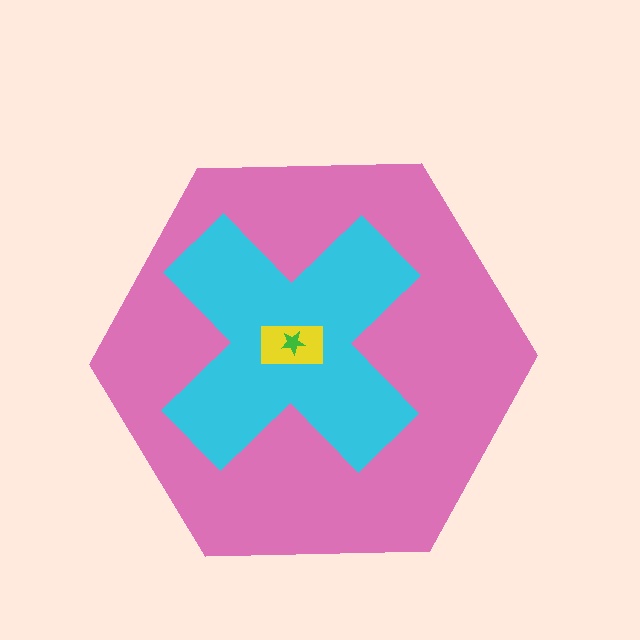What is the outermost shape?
The pink hexagon.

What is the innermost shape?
The green star.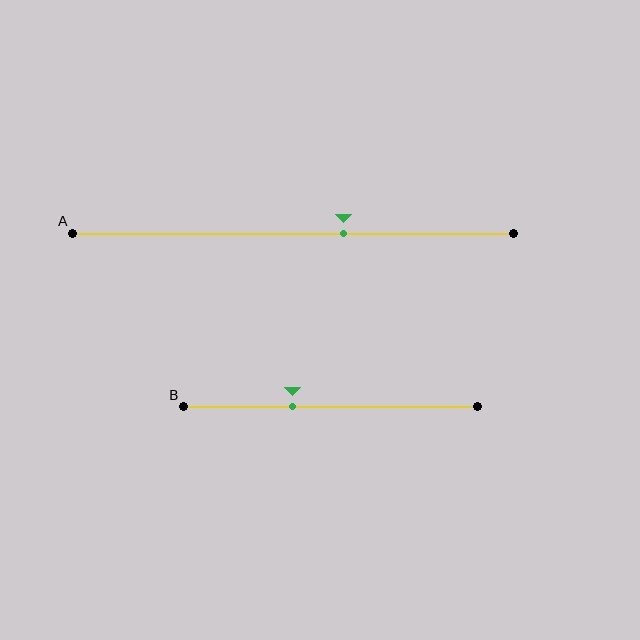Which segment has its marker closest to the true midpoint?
Segment A has its marker closest to the true midpoint.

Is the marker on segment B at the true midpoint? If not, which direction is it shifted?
No, the marker on segment B is shifted to the left by about 13% of the segment length.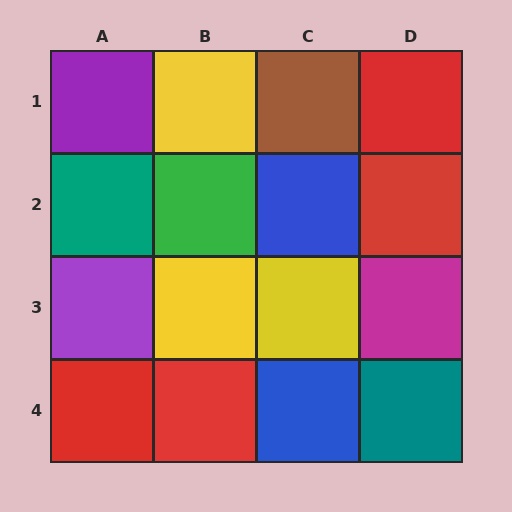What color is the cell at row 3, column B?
Yellow.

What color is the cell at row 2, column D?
Red.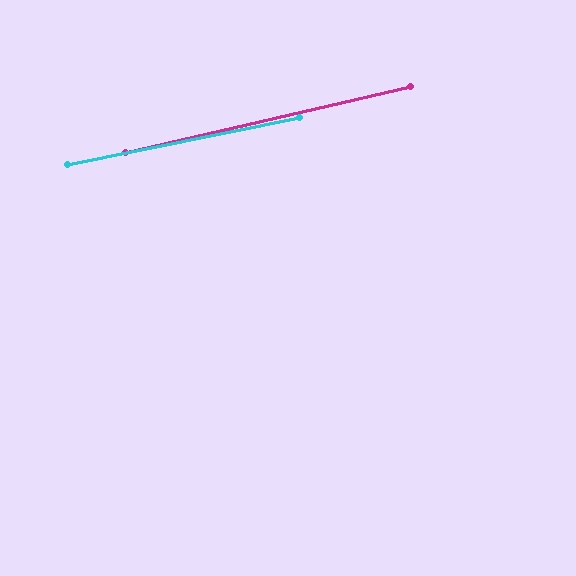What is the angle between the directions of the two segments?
Approximately 2 degrees.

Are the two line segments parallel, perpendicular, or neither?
Parallel — their directions differ by only 1.5°.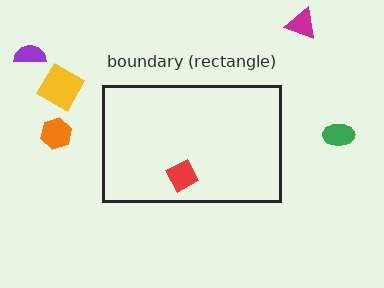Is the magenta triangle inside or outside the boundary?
Outside.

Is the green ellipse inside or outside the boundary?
Outside.